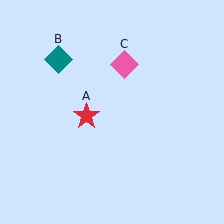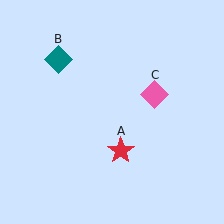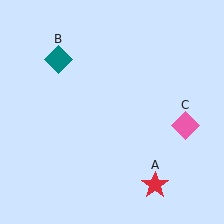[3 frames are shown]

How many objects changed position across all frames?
2 objects changed position: red star (object A), pink diamond (object C).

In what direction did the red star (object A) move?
The red star (object A) moved down and to the right.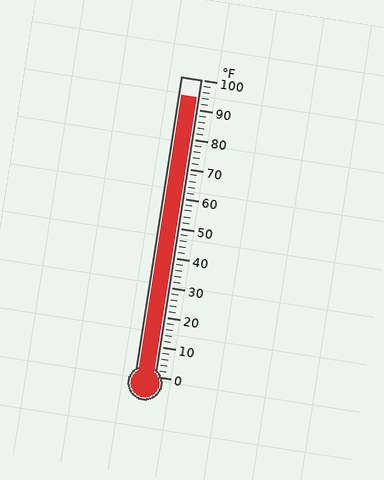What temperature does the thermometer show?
The thermometer shows approximately 94°F.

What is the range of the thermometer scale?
The thermometer scale ranges from 0°F to 100°F.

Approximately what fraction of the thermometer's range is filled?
The thermometer is filled to approximately 95% of its range.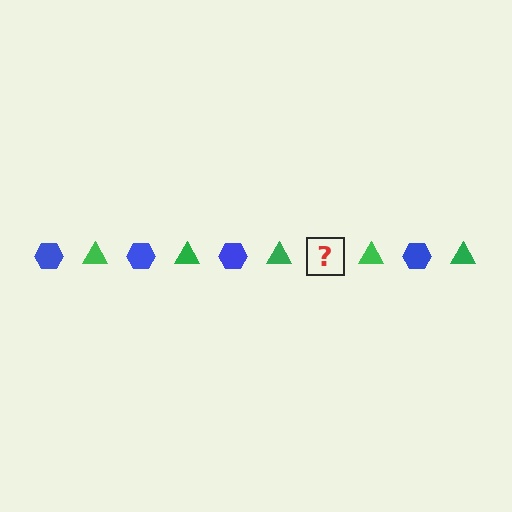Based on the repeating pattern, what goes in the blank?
The blank should be a blue hexagon.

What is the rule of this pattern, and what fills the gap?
The rule is that the pattern alternates between blue hexagon and green triangle. The gap should be filled with a blue hexagon.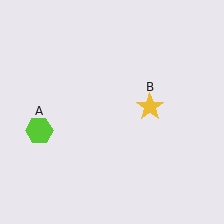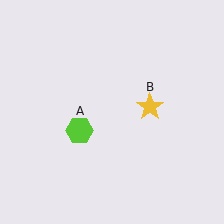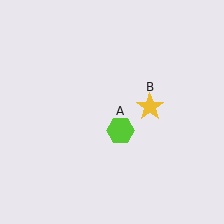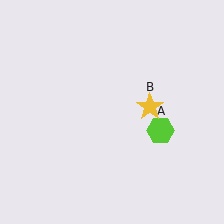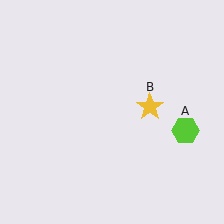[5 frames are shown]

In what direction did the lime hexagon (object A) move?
The lime hexagon (object A) moved right.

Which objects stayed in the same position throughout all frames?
Yellow star (object B) remained stationary.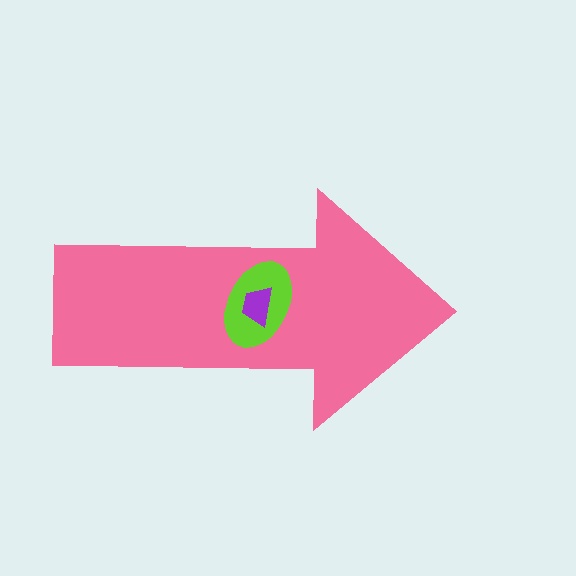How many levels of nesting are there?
3.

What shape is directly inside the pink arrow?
The lime ellipse.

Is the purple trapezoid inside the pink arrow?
Yes.